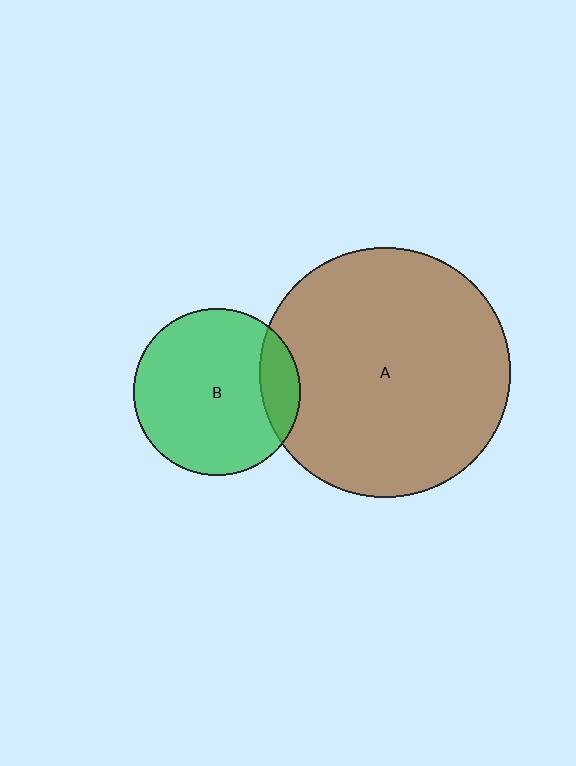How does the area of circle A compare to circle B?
Approximately 2.2 times.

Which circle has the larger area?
Circle A (brown).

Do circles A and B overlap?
Yes.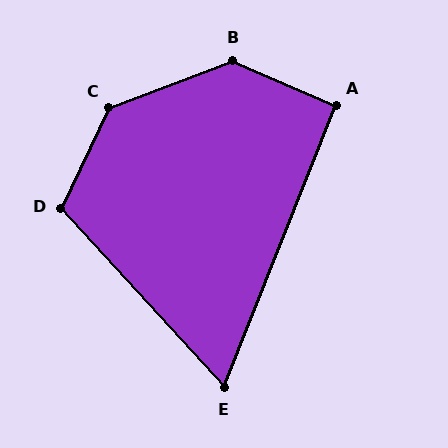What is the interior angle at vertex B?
Approximately 136 degrees (obtuse).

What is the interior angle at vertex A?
Approximately 91 degrees (approximately right).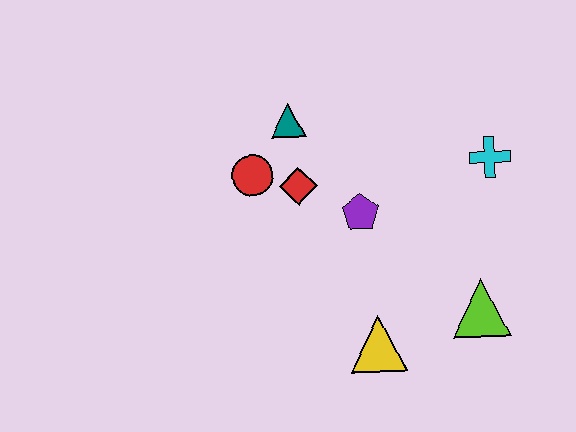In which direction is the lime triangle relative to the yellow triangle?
The lime triangle is to the right of the yellow triangle.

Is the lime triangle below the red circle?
Yes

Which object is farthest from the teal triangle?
The lime triangle is farthest from the teal triangle.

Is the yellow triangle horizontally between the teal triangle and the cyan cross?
Yes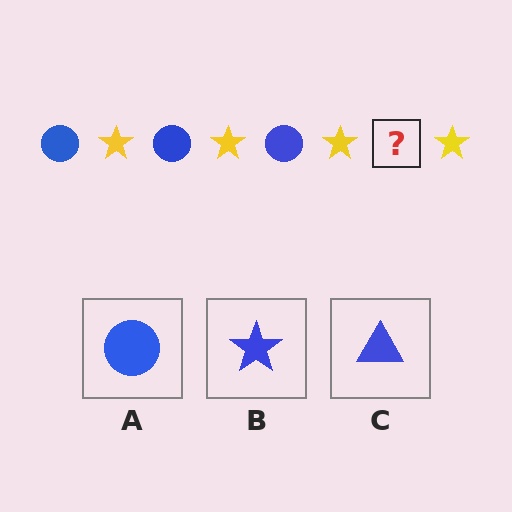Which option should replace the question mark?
Option A.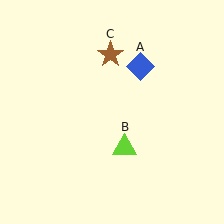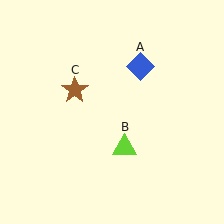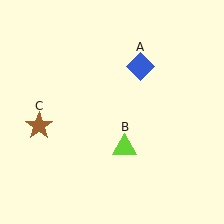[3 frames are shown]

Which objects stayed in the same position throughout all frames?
Blue diamond (object A) and lime triangle (object B) remained stationary.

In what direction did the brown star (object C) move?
The brown star (object C) moved down and to the left.